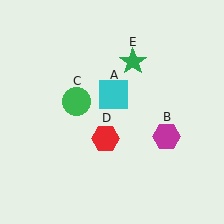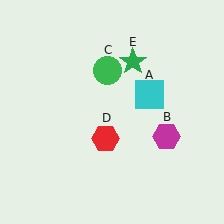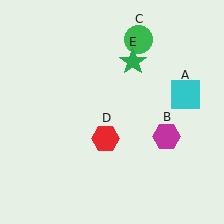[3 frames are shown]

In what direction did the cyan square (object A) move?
The cyan square (object A) moved right.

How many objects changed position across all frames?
2 objects changed position: cyan square (object A), green circle (object C).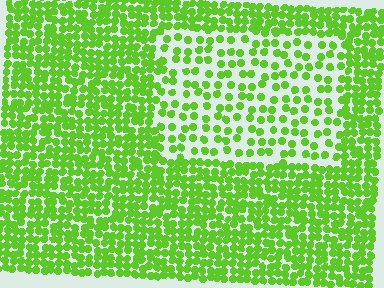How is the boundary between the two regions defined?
The boundary is defined by a change in element density (approximately 2.1x ratio). All elements are the same color, size, and shape.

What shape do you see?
I see a rectangle.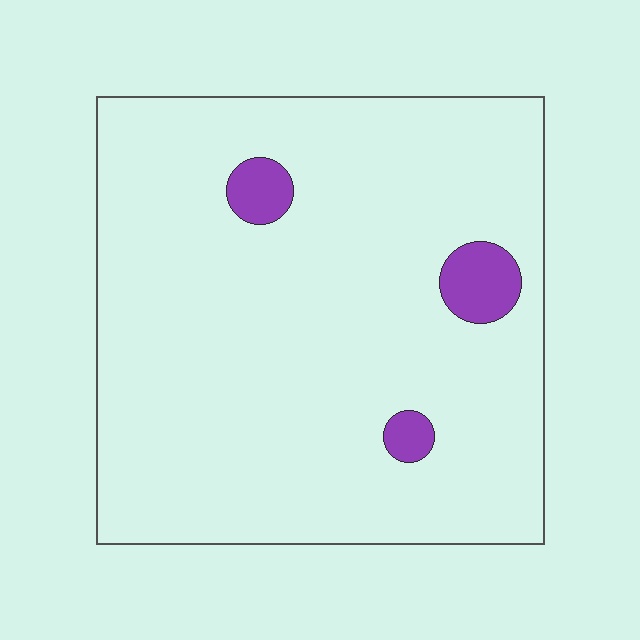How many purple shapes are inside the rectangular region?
3.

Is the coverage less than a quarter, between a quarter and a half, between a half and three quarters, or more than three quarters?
Less than a quarter.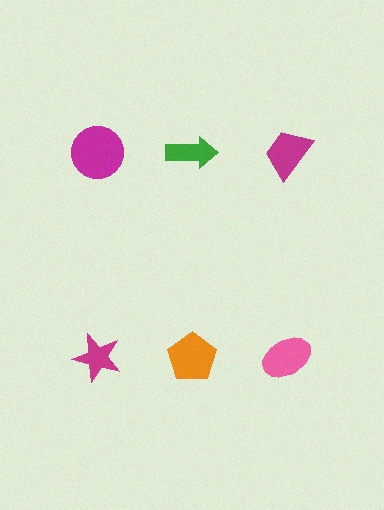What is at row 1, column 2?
A green arrow.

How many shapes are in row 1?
3 shapes.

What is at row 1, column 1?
A magenta circle.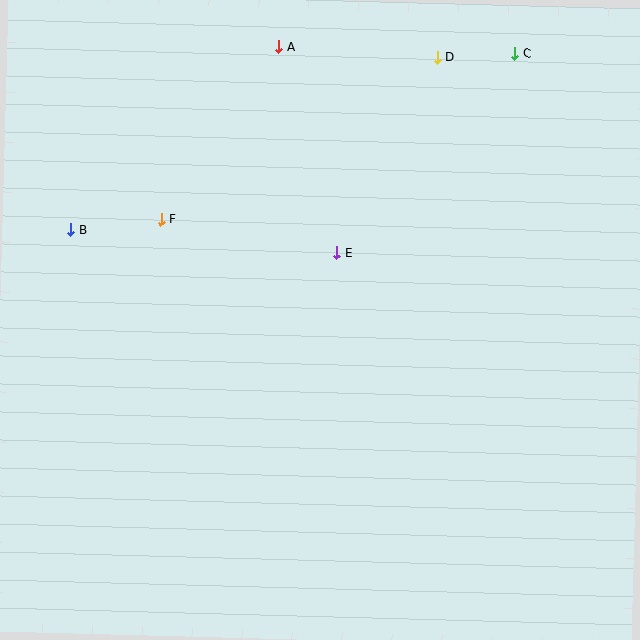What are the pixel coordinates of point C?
Point C is at (515, 53).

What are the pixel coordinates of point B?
Point B is at (71, 229).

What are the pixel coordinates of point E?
Point E is at (336, 253).